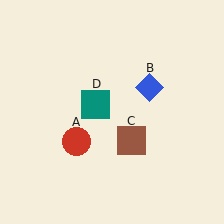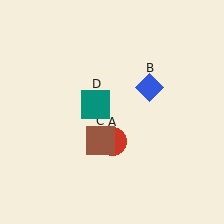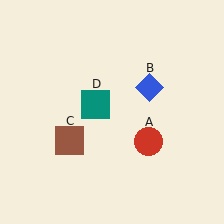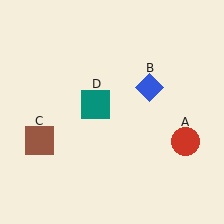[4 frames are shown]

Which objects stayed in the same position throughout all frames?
Blue diamond (object B) and teal square (object D) remained stationary.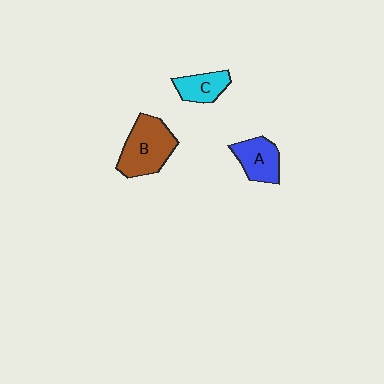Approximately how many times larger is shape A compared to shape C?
Approximately 1.2 times.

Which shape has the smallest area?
Shape C (cyan).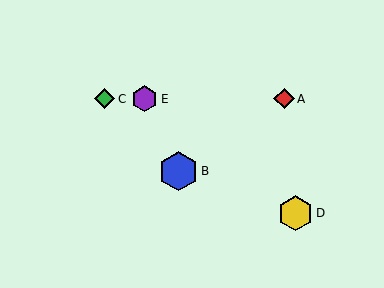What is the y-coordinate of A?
Object A is at y≈99.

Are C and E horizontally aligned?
Yes, both are at y≈99.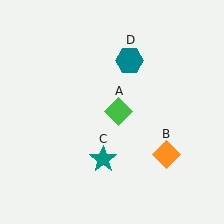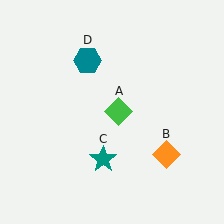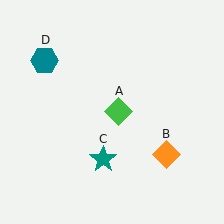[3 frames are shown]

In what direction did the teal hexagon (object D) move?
The teal hexagon (object D) moved left.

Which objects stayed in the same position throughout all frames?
Green diamond (object A) and orange diamond (object B) and teal star (object C) remained stationary.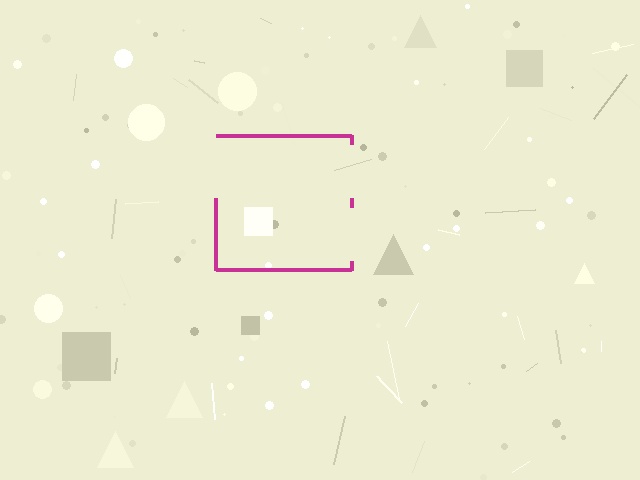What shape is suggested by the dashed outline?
The dashed outline suggests a square.